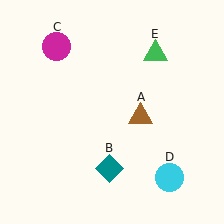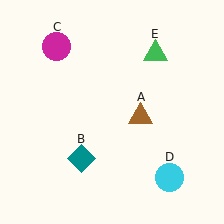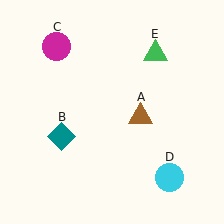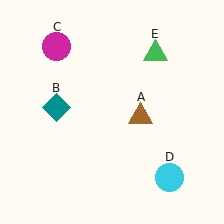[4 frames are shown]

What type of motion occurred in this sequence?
The teal diamond (object B) rotated clockwise around the center of the scene.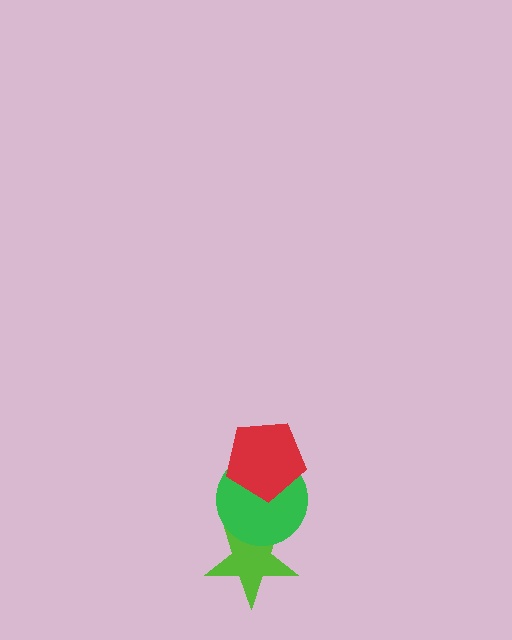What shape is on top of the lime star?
The green circle is on top of the lime star.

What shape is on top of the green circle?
The red pentagon is on top of the green circle.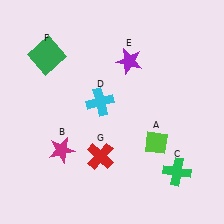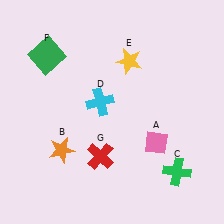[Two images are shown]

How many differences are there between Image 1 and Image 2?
There are 3 differences between the two images.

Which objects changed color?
A changed from lime to pink. B changed from magenta to orange. E changed from purple to yellow.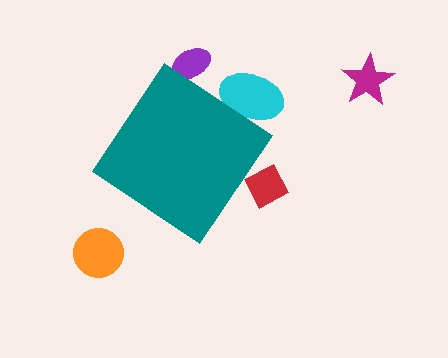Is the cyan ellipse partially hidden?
Yes, the cyan ellipse is partially hidden behind the teal diamond.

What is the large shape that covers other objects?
A teal diamond.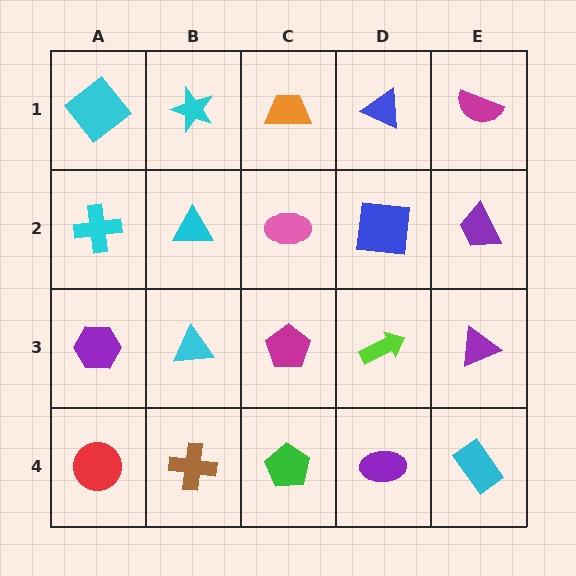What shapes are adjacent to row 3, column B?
A cyan triangle (row 2, column B), a brown cross (row 4, column B), a purple hexagon (row 3, column A), a magenta pentagon (row 3, column C).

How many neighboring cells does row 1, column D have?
3.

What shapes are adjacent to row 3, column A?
A cyan cross (row 2, column A), a red circle (row 4, column A), a cyan triangle (row 3, column B).